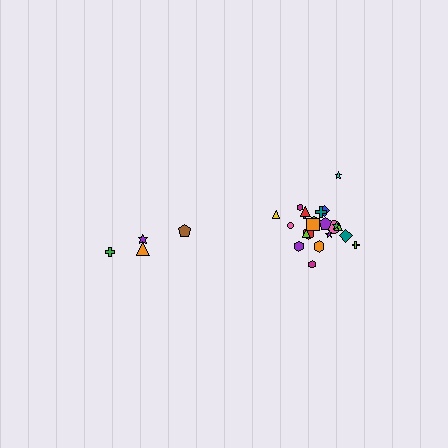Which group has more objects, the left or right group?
The right group.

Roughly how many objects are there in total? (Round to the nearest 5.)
Roughly 25 objects in total.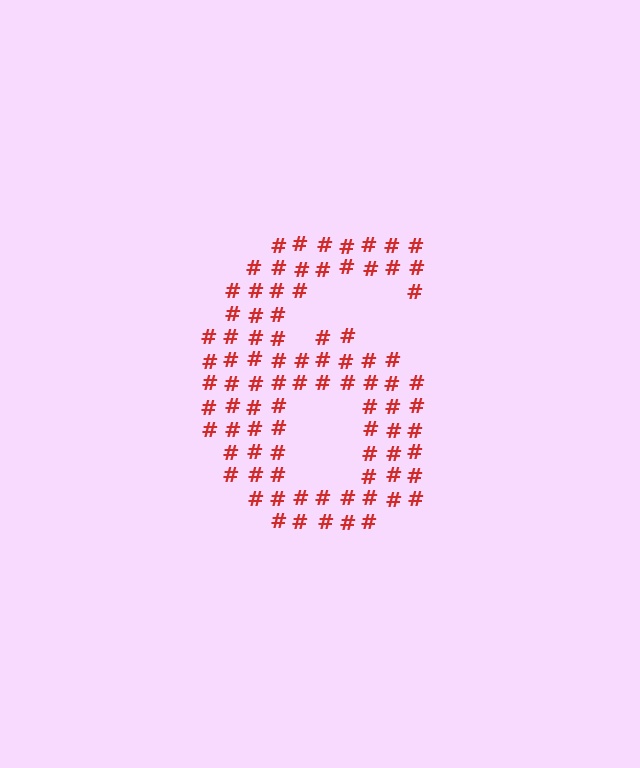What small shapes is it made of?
It is made of small hash symbols.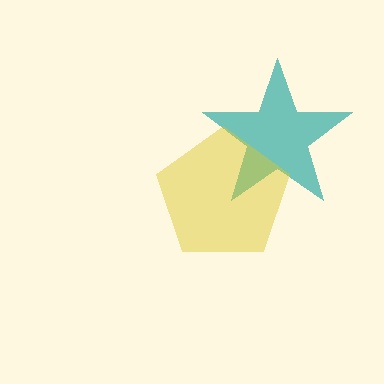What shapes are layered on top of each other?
The layered shapes are: a teal star, a yellow pentagon.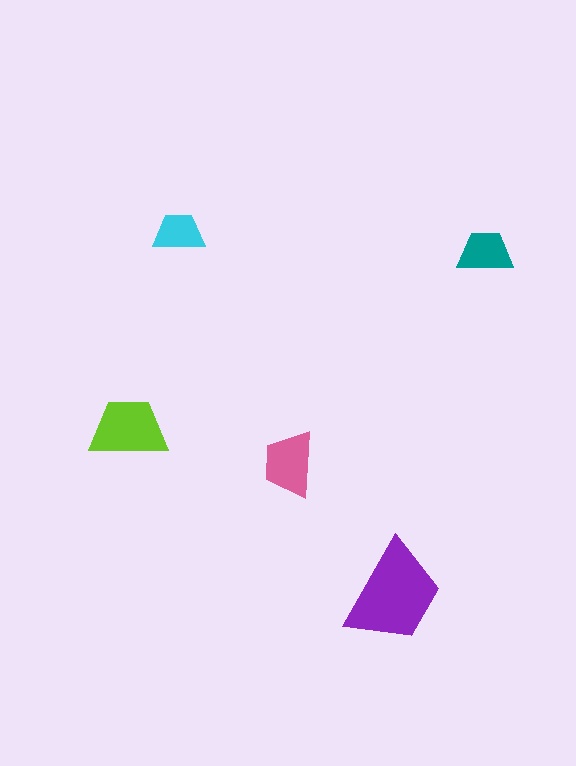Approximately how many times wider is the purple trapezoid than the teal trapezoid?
About 2 times wider.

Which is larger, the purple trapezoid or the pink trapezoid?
The purple one.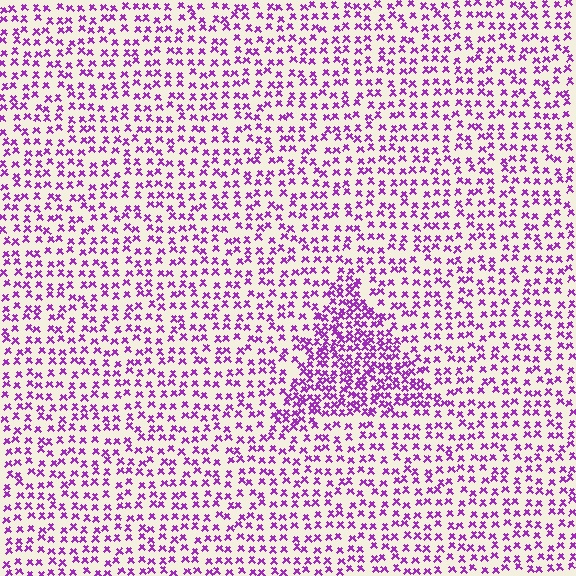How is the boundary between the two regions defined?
The boundary is defined by a change in element density (approximately 2.0x ratio). All elements are the same color, size, and shape.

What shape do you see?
I see a triangle.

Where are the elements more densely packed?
The elements are more densely packed inside the triangle boundary.